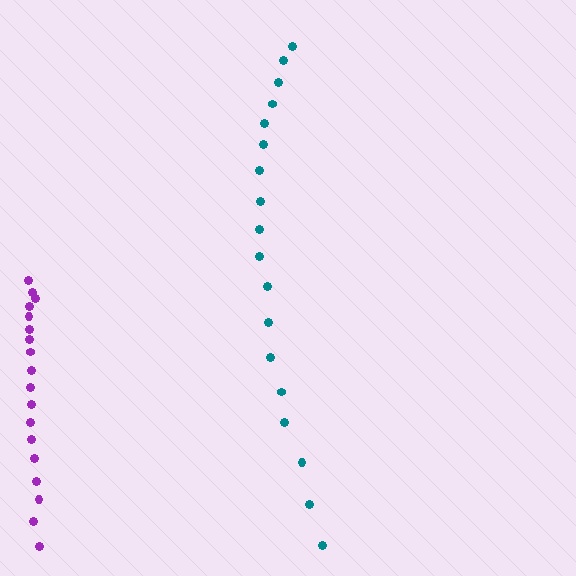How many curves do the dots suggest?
There are 2 distinct paths.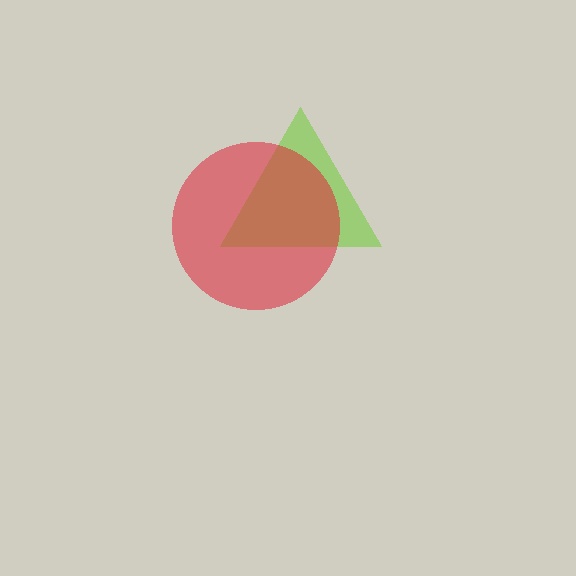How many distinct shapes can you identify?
There are 2 distinct shapes: a lime triangle, a red circle.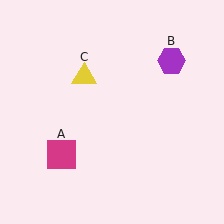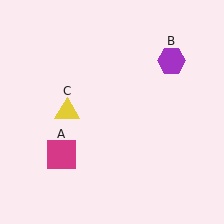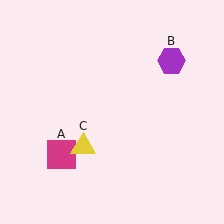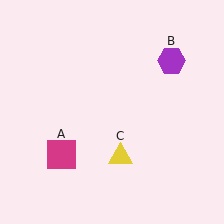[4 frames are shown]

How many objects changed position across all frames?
1 object changed position: yellow triangle (object C).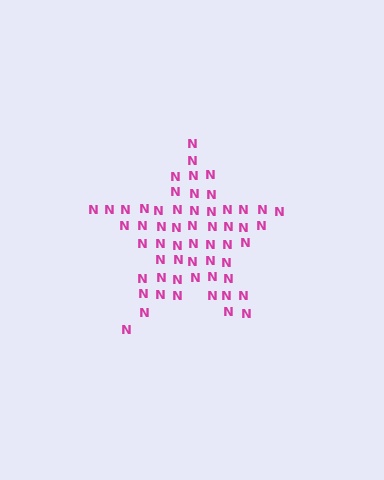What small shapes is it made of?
It is made of small letter N's.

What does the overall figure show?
The overall figure shows a star.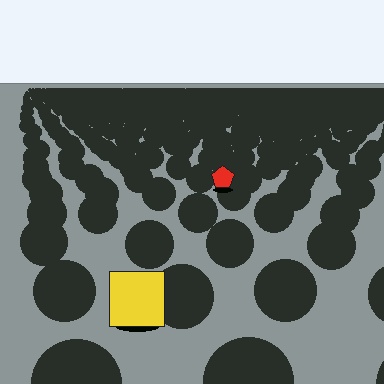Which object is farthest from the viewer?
The red pentagon is farthest from the viewer. It appears smaller and the ground texture around it is denser.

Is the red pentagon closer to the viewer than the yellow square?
No. The yellow square is closer — you can tell from the texture gradient: the ground texture is coarser near it.